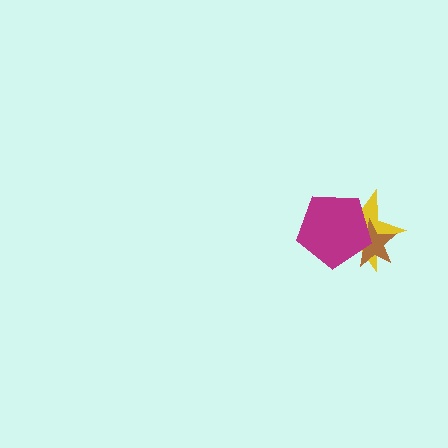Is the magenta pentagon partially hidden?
No, no other shape covers it.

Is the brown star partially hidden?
Yes, it is partially covered by another shape.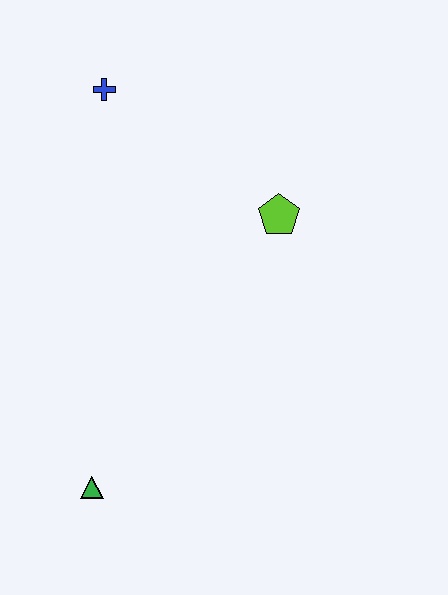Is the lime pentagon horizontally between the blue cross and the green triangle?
No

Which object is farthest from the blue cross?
The green triangle is farthest from the blue cross.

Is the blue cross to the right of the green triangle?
Yes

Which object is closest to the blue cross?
The lime pentagon is closest to the blue cross.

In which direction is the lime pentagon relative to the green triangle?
The lime pentagon is above the green triangle.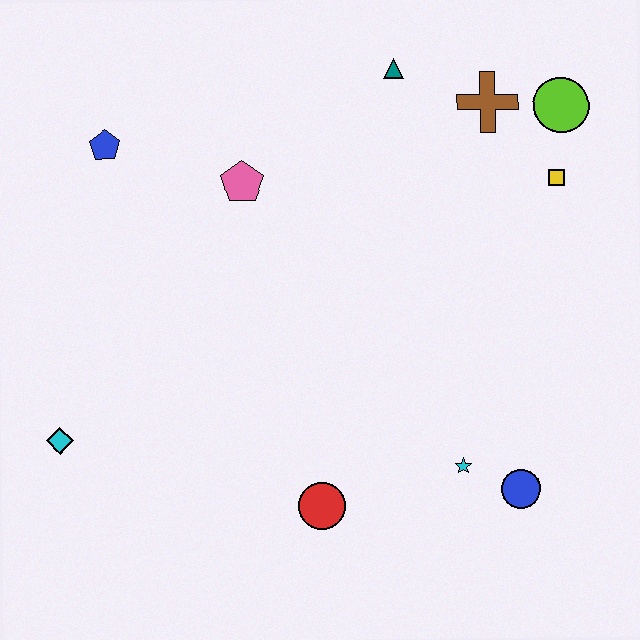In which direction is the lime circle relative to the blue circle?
The lime circle is above the blue circle.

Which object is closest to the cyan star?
The blue circle is closest to the cyan star.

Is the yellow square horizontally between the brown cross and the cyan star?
No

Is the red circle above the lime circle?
No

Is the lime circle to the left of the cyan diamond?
No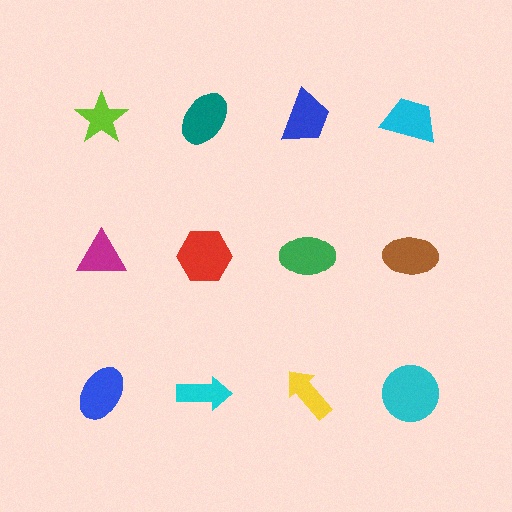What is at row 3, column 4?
A cyan circle.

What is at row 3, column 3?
A yellow arrow.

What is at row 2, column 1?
A magenta triangle.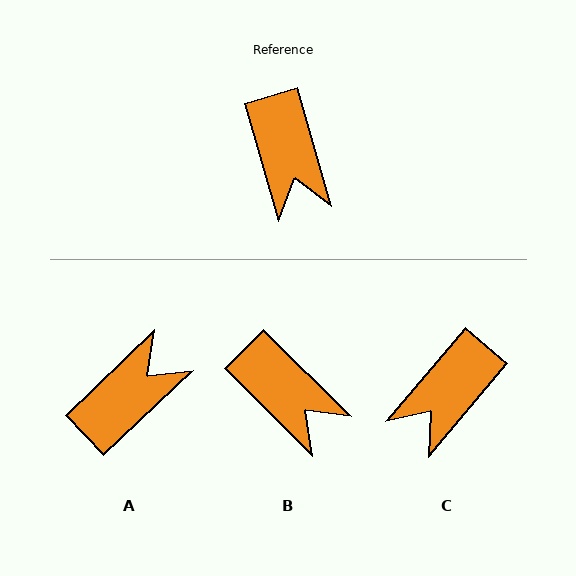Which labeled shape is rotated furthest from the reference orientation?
A, about 118 degrees away.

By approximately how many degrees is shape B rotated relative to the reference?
Approximately 29 degrees counter-clockwise.